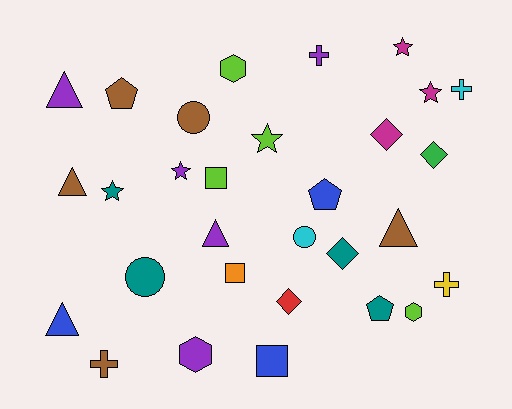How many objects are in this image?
There are 30 objects.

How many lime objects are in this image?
There are 4 lime objects.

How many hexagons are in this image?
There are 3 hexagons.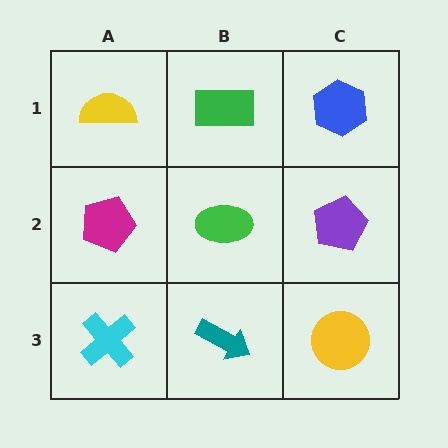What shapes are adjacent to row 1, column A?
A magenta pentagon (row 2, column A), a green rectangle (row 1, column B).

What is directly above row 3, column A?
A magenta pentagon.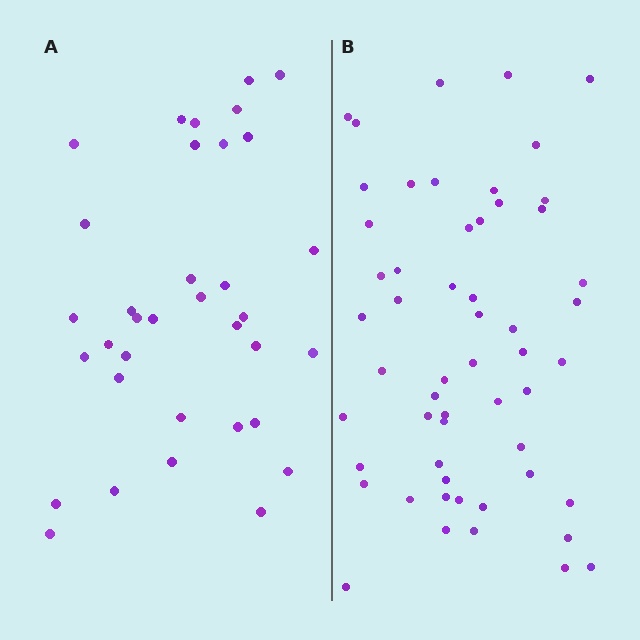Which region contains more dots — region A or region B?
Region B (the right region) has more dots.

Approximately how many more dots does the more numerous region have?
Region B has approximately 20 more dots than region A.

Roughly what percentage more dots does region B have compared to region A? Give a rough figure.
About 55% more.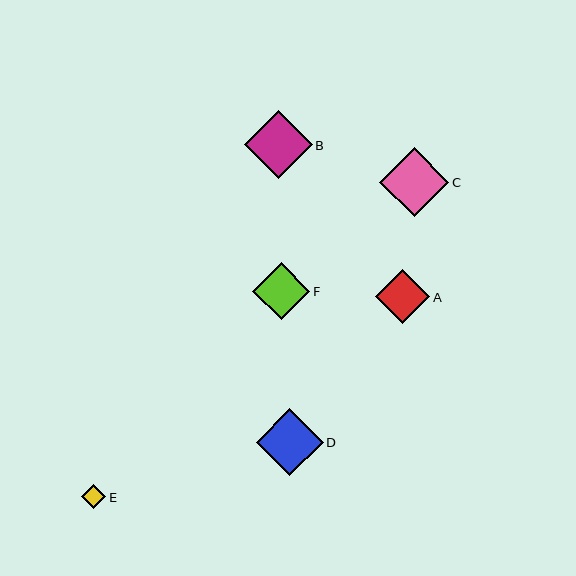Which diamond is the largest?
Diamond C is the largest with a size of approximately 69 pixels.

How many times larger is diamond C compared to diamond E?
Diamond C is approximately 2.9 times the size of diamond E.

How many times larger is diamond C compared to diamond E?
Diamond C is approximately 2.9 times the size of diamond E.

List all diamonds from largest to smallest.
From largest to smallest: C, B, D, F, A, E.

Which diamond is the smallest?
Diamond E is the smallest with a size of approximately 24 pixels.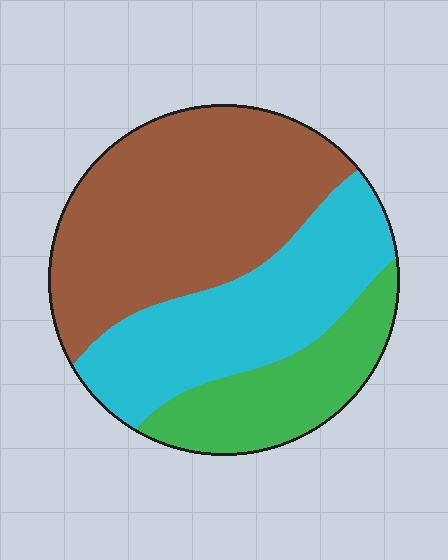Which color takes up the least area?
Green, at roughly 20%.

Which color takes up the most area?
Brown, at roughly 45%.